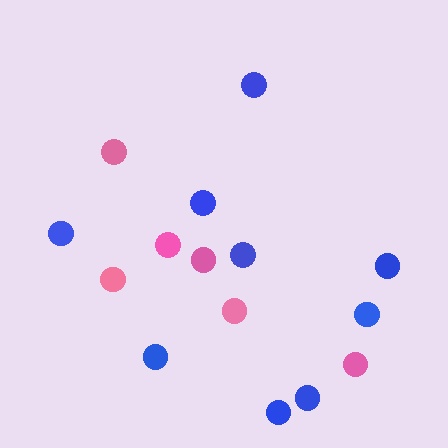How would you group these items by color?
There are 2 groups: one group of blue circles (9) and one group of pink circles (6).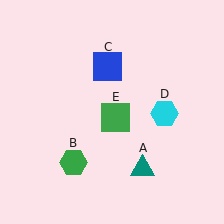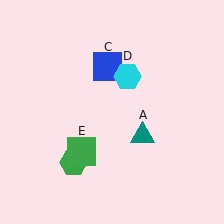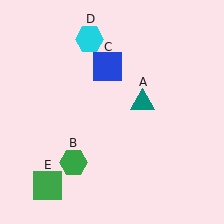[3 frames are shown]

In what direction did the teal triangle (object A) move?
The teal triangle (object A) moved up.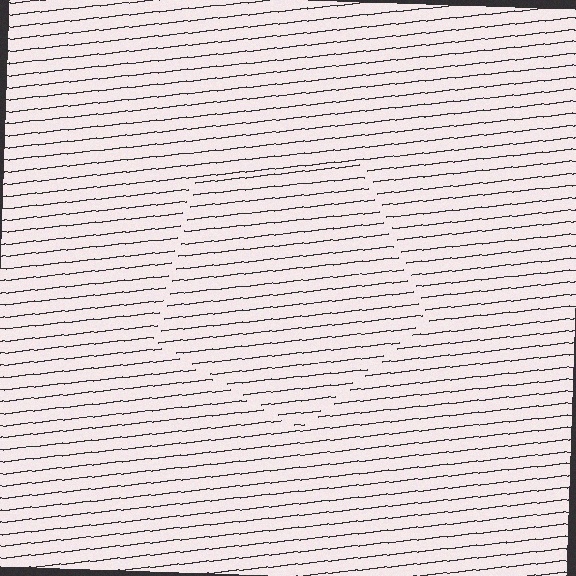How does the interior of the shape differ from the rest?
The interior of the shape contains the same grating, shifted by half a period — the contour is defined by the phase discontinuity where line-ends from the inner and outer gratings abut.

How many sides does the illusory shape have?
5 sides — the line-ends trace a pentagon.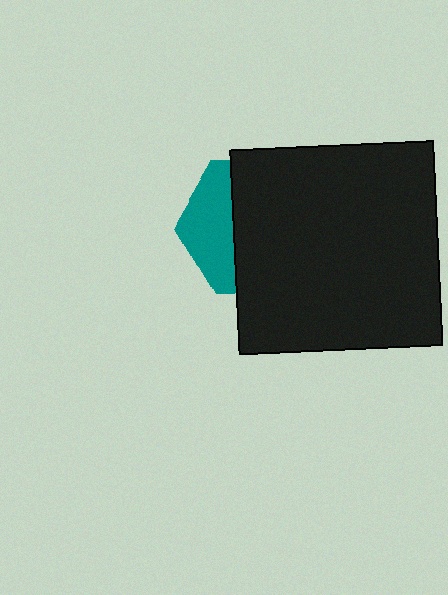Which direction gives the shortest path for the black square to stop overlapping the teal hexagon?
Moving right gives the shortest separation.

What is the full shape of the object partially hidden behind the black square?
The partially hidden object is a teal hexagon.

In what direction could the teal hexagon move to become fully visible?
The teal hexagon could move left. That would shift it out from behind the black square entirely.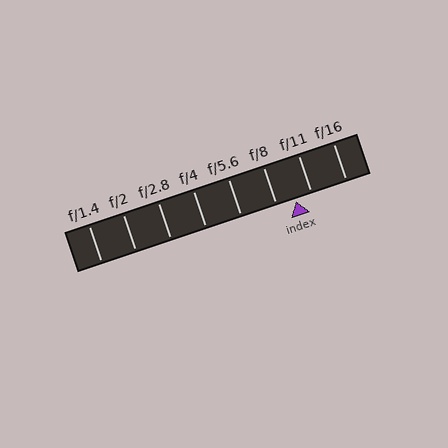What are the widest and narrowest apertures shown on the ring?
The widest aperture shown is f/1.4 and the narrowest is f/16.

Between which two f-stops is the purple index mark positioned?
The index mark is between f/8 and f/11.